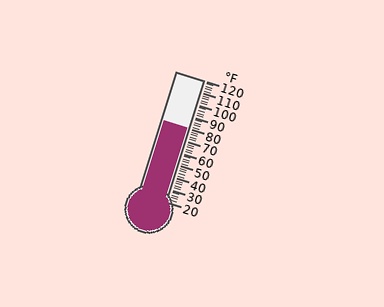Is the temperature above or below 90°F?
The temperature is below 90°F.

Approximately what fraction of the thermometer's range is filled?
The thermometer is filled to approximately 60% of its range.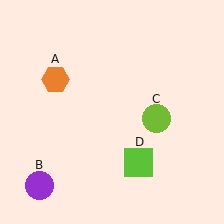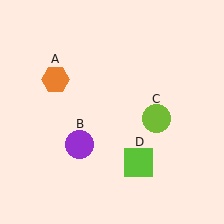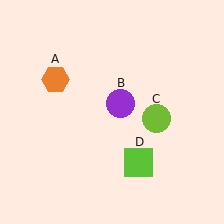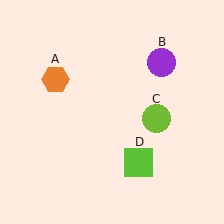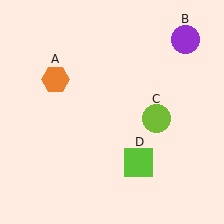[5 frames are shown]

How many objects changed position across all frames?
1 object changed position: purple circle (object B).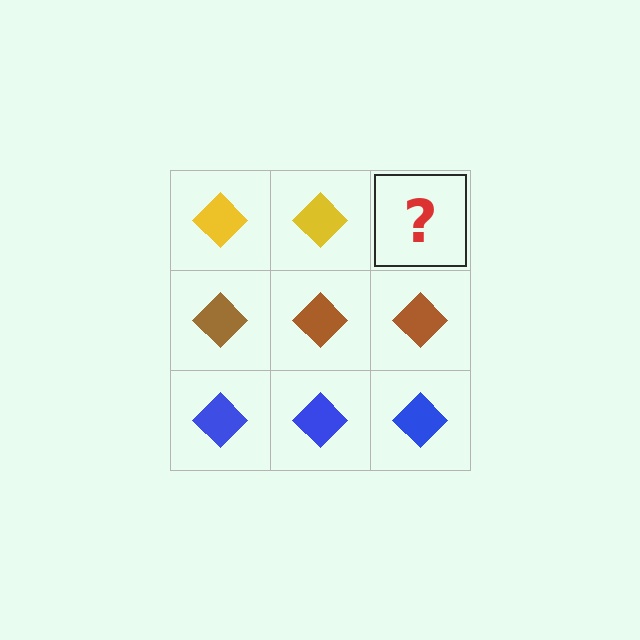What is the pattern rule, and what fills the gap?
The rule is that each row has a consistent color. The gap should be filled with a yellow diamond.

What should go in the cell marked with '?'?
The missing cell should contain a yellow diamond.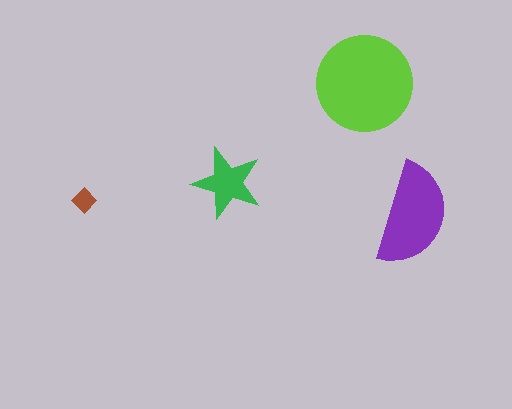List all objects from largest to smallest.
The lime circle, the purple semicircle, the green star, the brown diamond.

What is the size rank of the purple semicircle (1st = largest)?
2nd.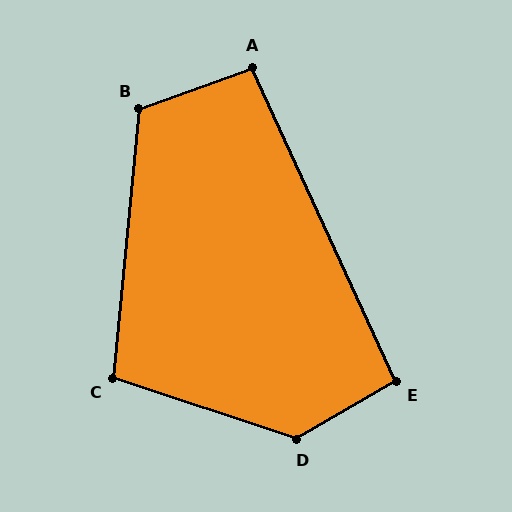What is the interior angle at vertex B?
Approximately 115 degrees (obtuse).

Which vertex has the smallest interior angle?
A, at approximately 95 degrees.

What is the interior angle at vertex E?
Approximately 96 degrees (obtuse).